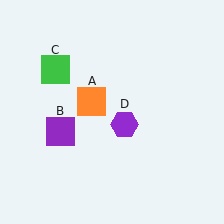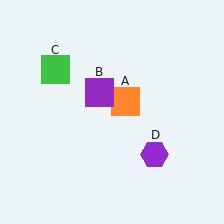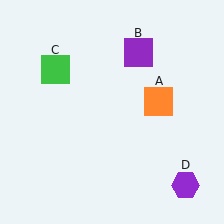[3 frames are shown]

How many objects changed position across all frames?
3 objects changed position: orange square (object A), purple square (object B), purple hexagon (object D).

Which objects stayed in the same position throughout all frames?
Green square (object C) remained stationary.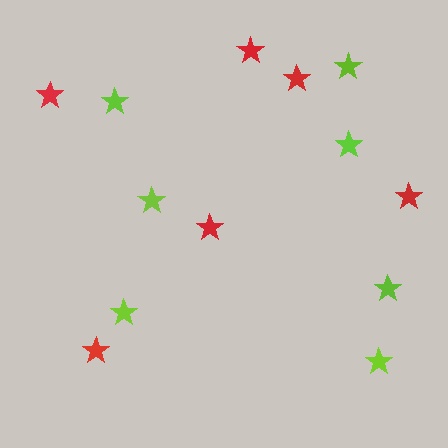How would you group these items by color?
There are 2 groups: one group of lime stars (7) and one group of red stars (6).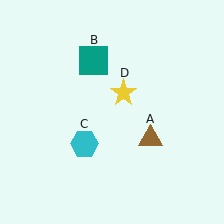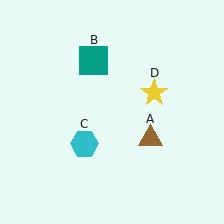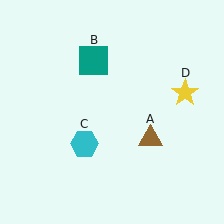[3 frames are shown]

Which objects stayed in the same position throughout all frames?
Brown triangle (object A) and teal square (object B) and cyan hexagon (object C) remained stationary.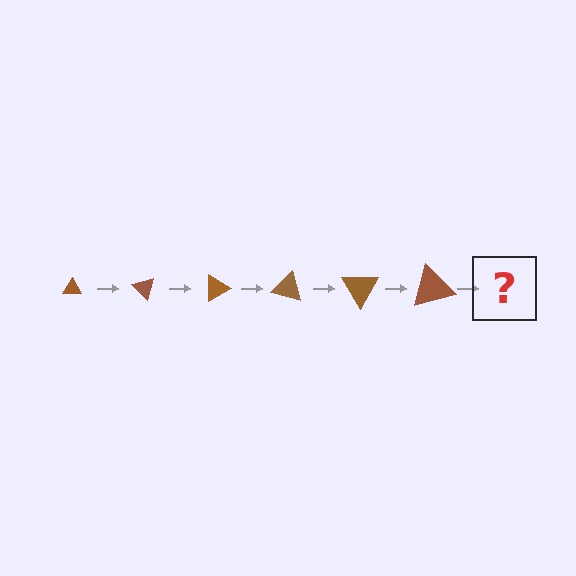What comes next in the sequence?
The next element should be a triangle, larger than the previous one and rotated 270 degrees from the start.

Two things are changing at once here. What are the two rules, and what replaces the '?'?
The two rules are that the triangle grows larger each step and it rotates 45 degrees each step. The '?' should be a triangle, larger than the previous one and rotated 270 degrees from the start.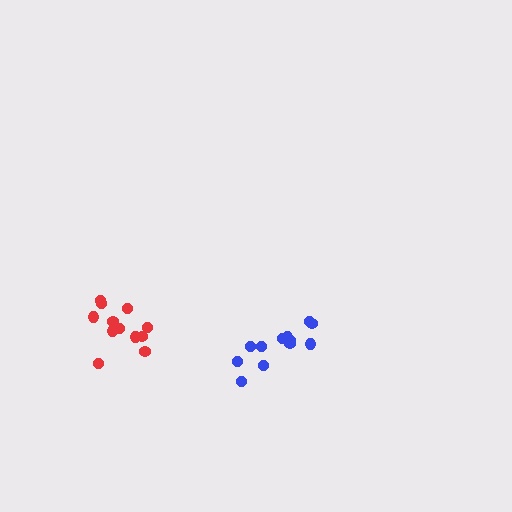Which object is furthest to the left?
The red cluster is leftmost.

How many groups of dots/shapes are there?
There are 2 groups.